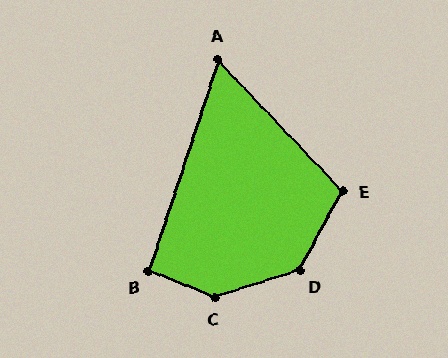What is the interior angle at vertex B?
Approximately 94 degrees (approximately right).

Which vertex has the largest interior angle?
C, at approximately 140 degrees.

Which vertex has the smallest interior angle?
A, at approximately 62 degrees.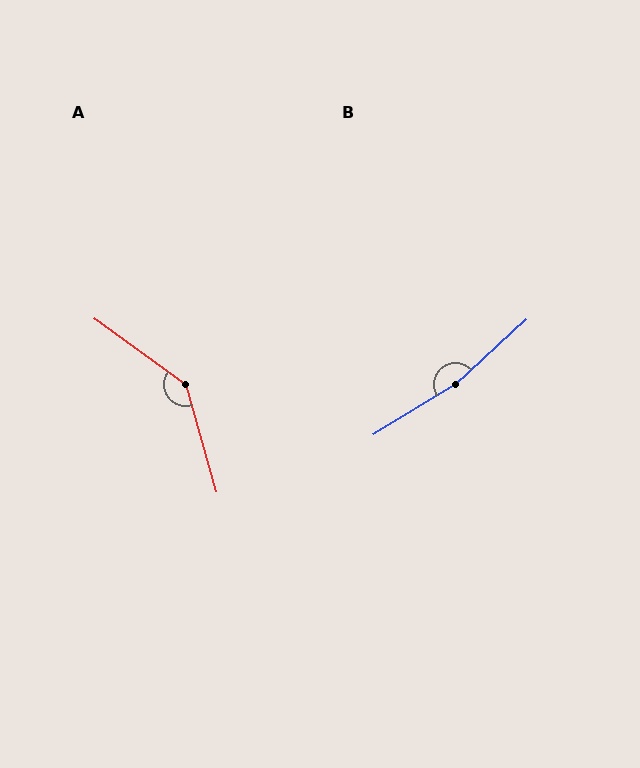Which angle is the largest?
B, at approximately 169 degrees.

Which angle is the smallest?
A, at approximately 142 degrees.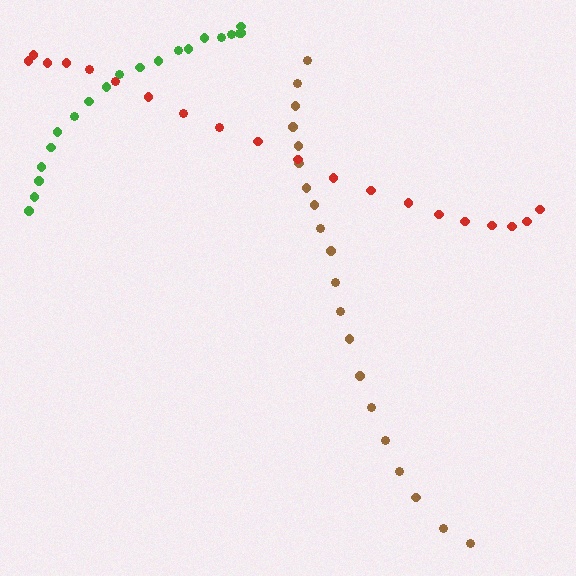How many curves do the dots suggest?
There are 3 distinct paths.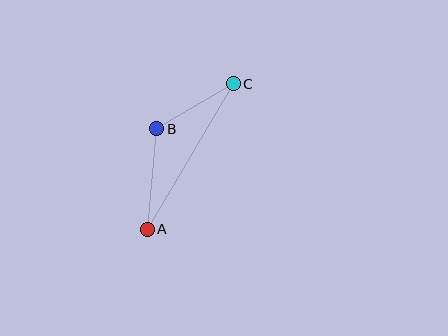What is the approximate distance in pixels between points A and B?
The distance between A and B is approximately 101 pixels.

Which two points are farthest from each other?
Points A and C are farthest from each other.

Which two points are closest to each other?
Points B and C are closest to each other.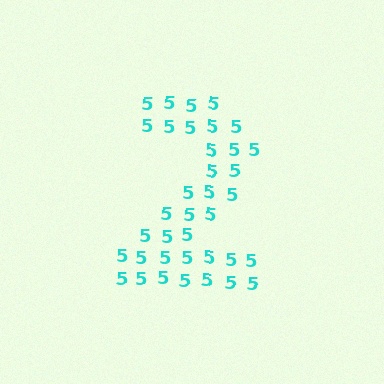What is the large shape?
The large shape is the digit 2.